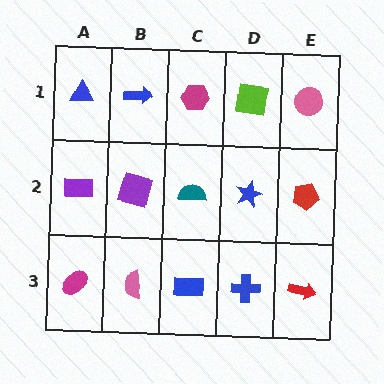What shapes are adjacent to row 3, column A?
A purple rectangle (row 2, column A), a pink semicircle (row 3, column B).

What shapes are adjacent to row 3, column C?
A teal semicircle (row 2, column C), a pink semicircle (row 3, column B), a blue cross (row 3, column D).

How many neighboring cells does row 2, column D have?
4.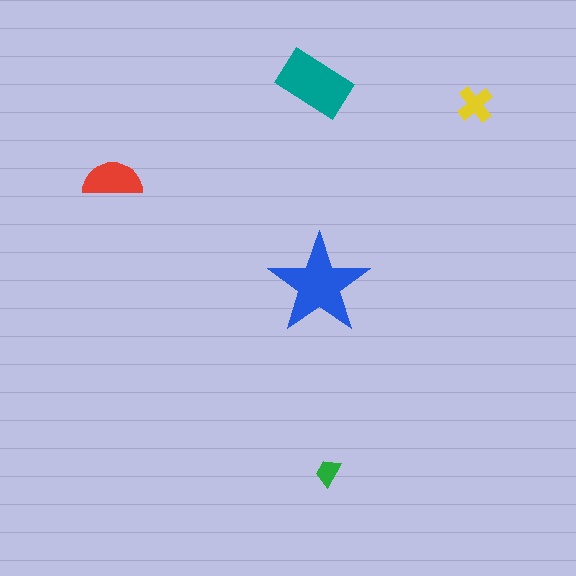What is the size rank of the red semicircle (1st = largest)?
3rd.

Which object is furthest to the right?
The yellow cross is rightmost.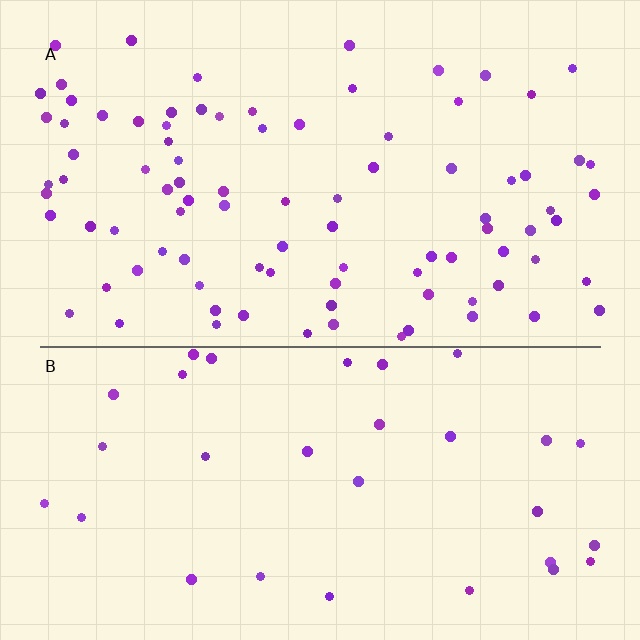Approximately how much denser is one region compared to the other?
Approximately 2.8× — region A over region B.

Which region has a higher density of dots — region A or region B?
A (the top).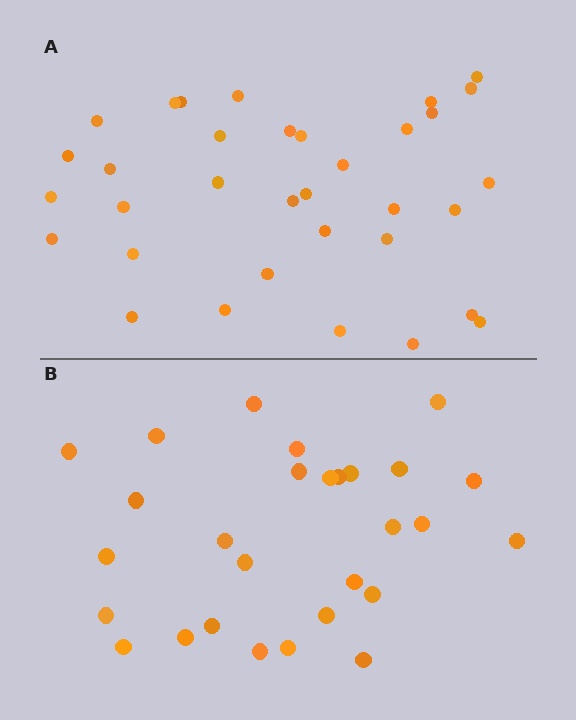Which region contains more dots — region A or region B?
Region A (the top region) has more dots.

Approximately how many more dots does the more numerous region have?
Region A has about 6 more dots than region B.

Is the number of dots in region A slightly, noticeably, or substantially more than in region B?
Region A has only slightly more — the two regions are fairly close. The ratio is roughly 1.2 to 1.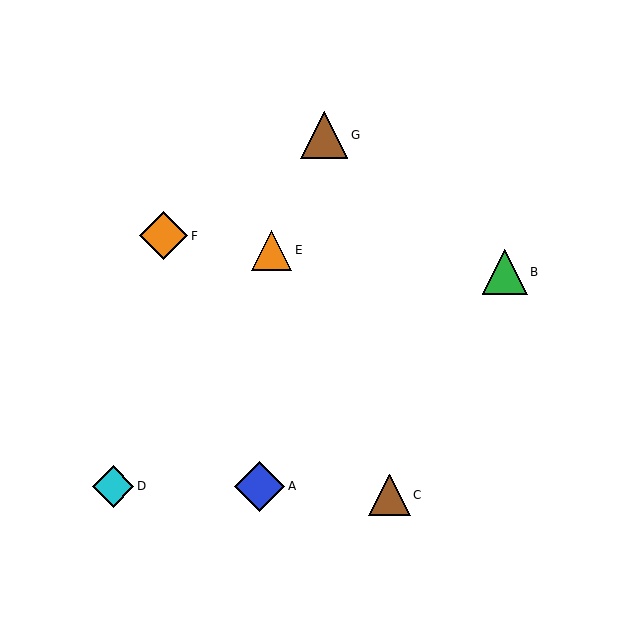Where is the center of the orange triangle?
The center of the orange triangle is at (272, 250).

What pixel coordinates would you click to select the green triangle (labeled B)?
Click at (505, 272) to select the green triangle B.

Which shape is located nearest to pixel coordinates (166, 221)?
The orange diamond (labeled F) at (163, 236) is nearest to that location.